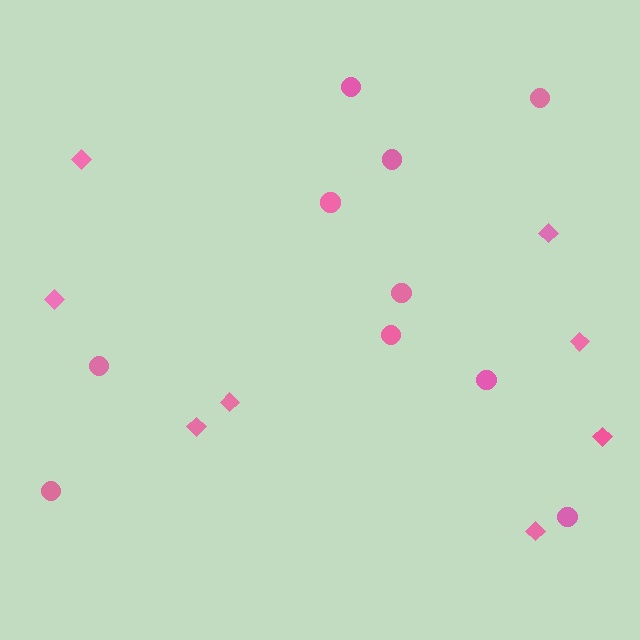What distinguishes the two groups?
There are 2 groups: one group of diamonds (8) and one group of circles (10).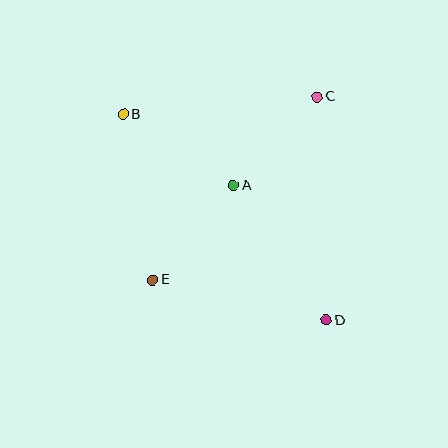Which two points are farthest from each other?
Points B and D are farthest from each other.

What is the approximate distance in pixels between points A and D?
The distance between A and D is approximately 164 pixels.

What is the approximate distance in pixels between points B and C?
The distance between B and C is approximately 195 pixels.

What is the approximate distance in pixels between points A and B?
The distance between A and B is approximately 131 pixels.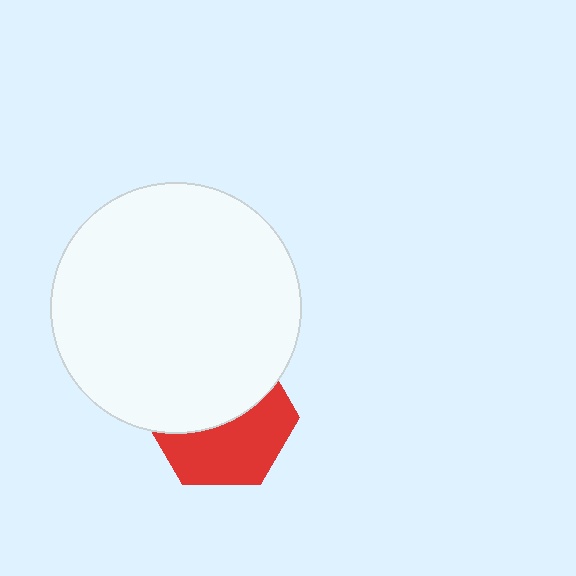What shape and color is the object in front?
The object in front is a white circle.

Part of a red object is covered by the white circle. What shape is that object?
It is a hexagon.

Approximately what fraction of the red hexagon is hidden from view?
Roughly 51% of the red hexagon is hidden behind the white circle.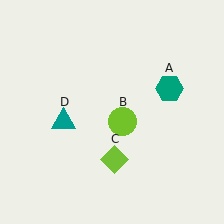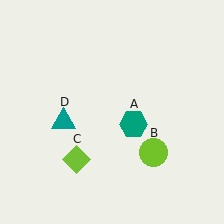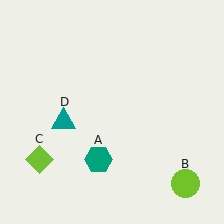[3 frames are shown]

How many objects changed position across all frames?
3 objects changed position: teal hexagon (object A), lime circle (object B), lime diamond (object C).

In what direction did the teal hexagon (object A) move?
The teal hexagon (object A) moved down and to the left.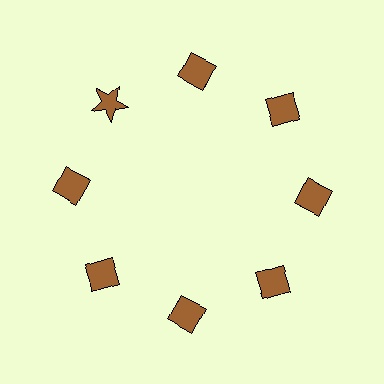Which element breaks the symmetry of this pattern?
The brown star at roughly the 10 o'clock position breaks the symmetry. All other shapes are brown diamonds.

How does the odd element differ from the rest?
It has a different shape: star instead of diamond.